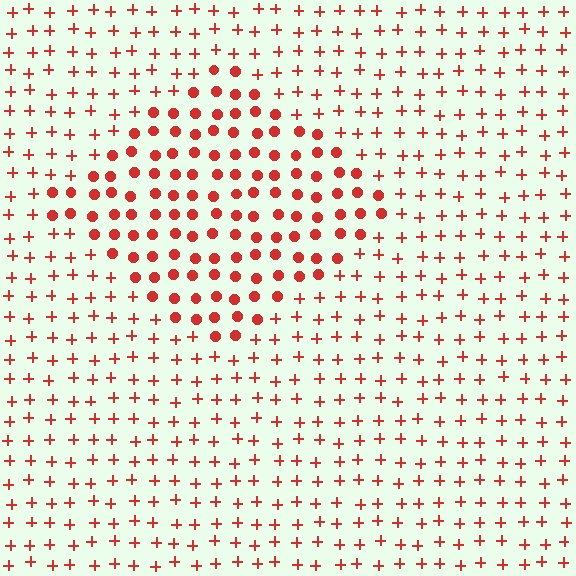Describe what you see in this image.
The image is filled with small red elements arranged in a uniform grid. A diamond-shaped region contains circles, while the surrounding area contains plus signs. The boundary is defined purely by the change in element shape.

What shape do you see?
I see a diamond.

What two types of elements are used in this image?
The image uses circles inside the diamond region and plus signs outside it.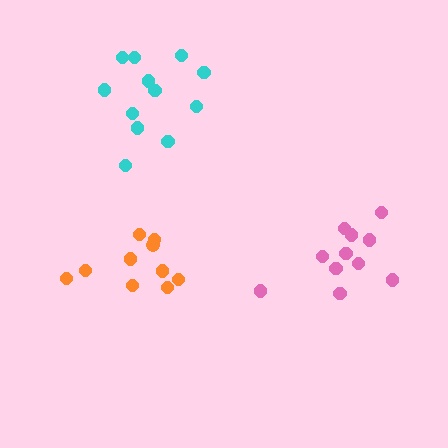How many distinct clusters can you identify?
There are 3 distinct clusters.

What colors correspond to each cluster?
The clusters are colored: cyan, pink, orange.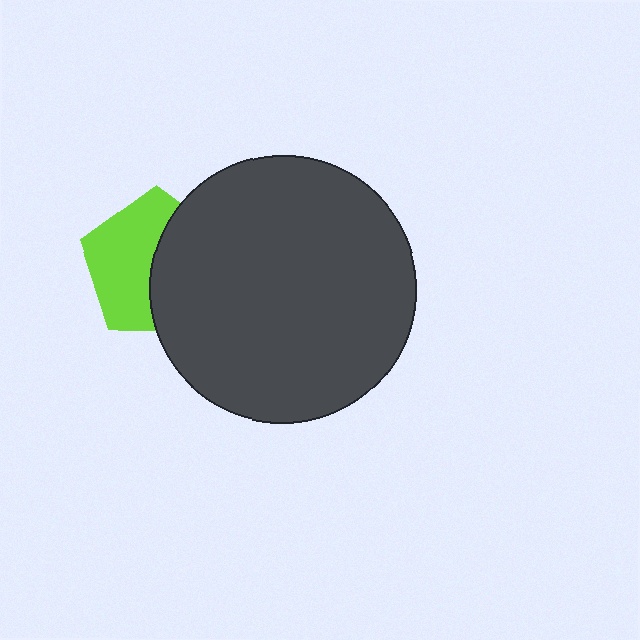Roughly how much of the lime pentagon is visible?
About half of it is visible (roughly 53%).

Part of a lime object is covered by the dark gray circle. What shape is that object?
It is a pentagon.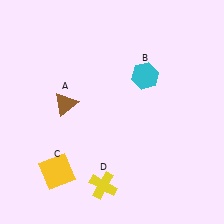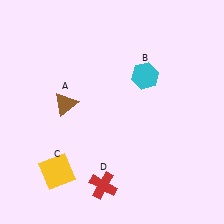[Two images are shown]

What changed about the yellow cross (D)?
In Image 1, D is yellow. In Image 2, it changed to red.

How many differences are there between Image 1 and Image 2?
There is 1 difference between the two images.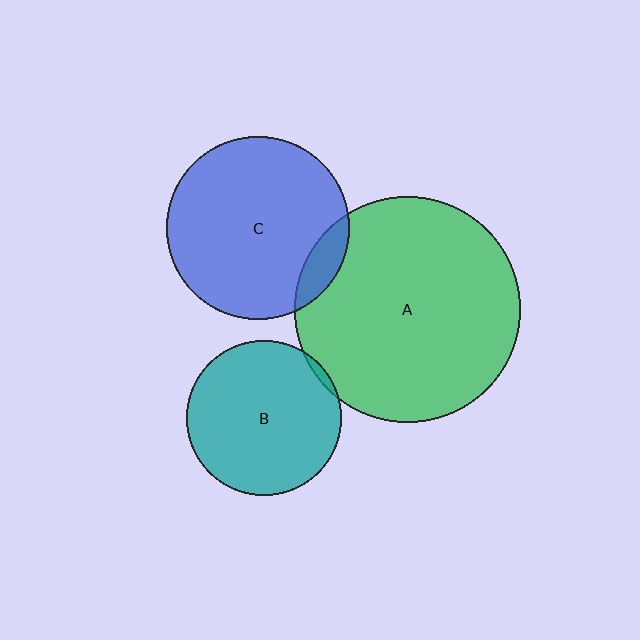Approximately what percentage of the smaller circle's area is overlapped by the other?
Approximately 10%.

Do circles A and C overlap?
Yes.